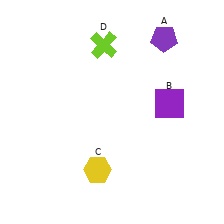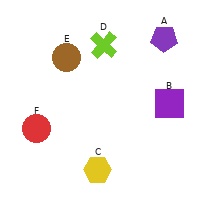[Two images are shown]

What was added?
A brown circle (E), a red circle (F) were added in Image 2.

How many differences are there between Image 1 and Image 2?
There are 2 differences between the two images.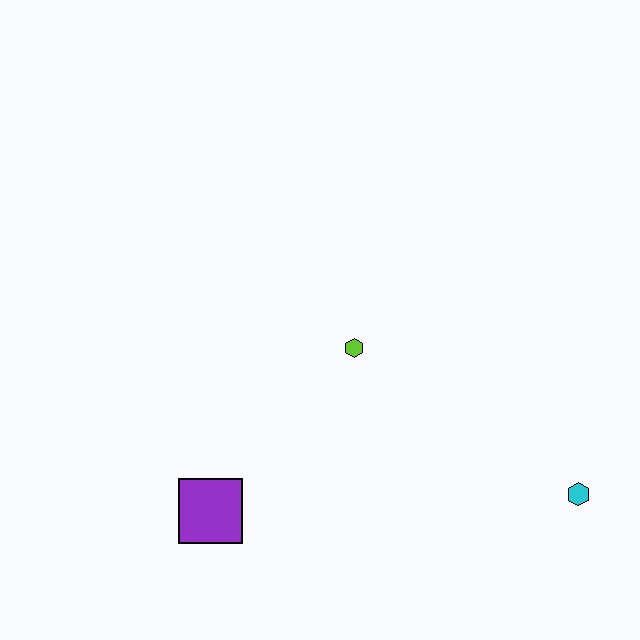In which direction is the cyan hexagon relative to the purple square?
The cyan hexagon is to the right of the purple square.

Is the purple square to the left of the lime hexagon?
Yes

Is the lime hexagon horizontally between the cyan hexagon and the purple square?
Yes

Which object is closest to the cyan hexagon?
The lime hexagon is closest to the cyan hexagon.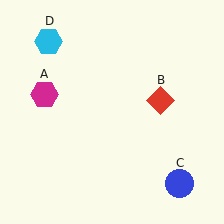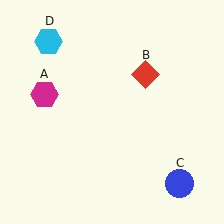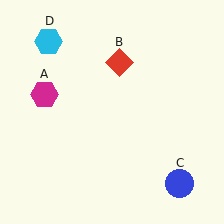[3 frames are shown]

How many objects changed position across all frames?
1 object changed position: red diamond (object B).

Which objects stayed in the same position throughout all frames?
Magenta hexagon (object A) and blue circle (object C) and cyan hexagon (object D) remained stationary.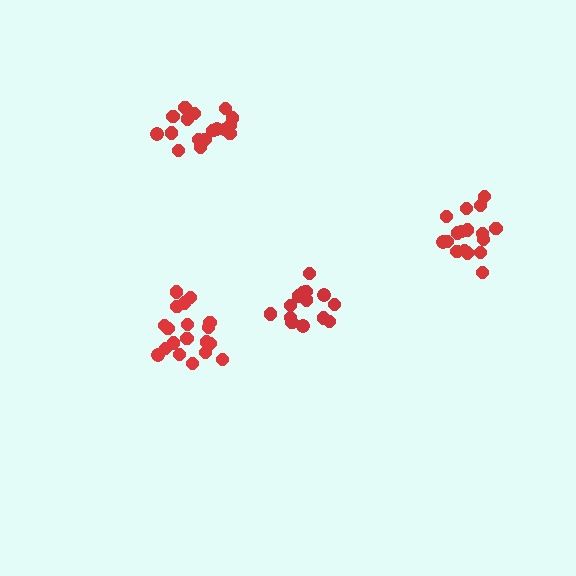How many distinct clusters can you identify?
There are 4 distinct clusters.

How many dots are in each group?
Group 1: 17 dots, Group 2: 19 dots, Group 3: 14 dots, Group 4: 18 dots (68 total).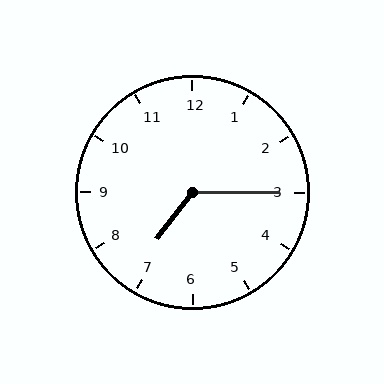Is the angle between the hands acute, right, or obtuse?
It is obtuse.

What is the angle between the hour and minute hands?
Approximately 128 degrees.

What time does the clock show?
7:15.